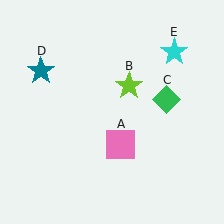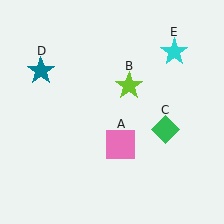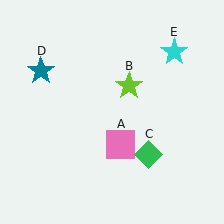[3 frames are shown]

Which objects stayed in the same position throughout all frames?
Pink square (object A) and lime star (object B) and teal star (object D) and cyan star (object E) remained stationary.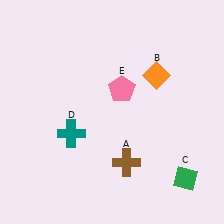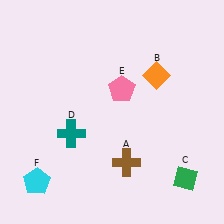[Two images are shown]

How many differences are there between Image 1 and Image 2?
There is 1 difference between the two images.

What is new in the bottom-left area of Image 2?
A cyan pentagon (F) was added in the bottom-left area of Image 2.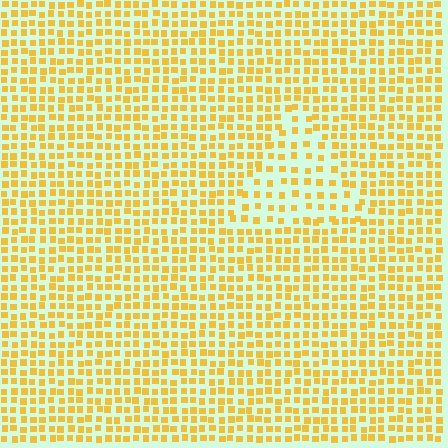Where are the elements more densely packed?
The elements are more densely packed outside the triangle boundary.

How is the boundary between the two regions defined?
The boundary is defined by a change in element density (approximately 1.8x ratio). All elements are the same color, size, and shape.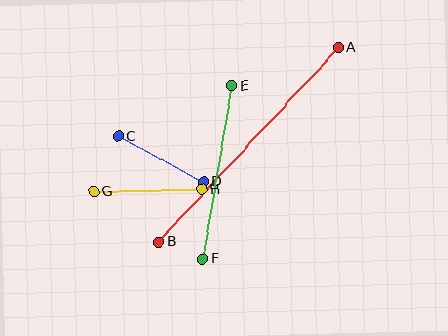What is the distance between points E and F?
The distance is approximately 175 pixels.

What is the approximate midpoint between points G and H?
The midpoint is at approximately (148, 190) pixels.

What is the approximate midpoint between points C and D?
The midpoint is at approximately (161, 159) pixels.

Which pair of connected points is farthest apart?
Points A and B are farthest apart.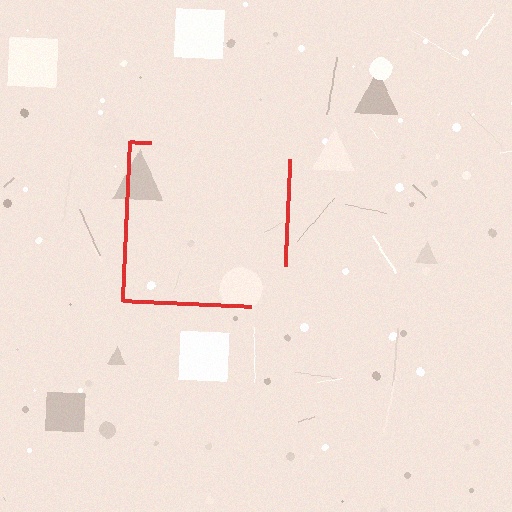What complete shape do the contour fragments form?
The contour fragments form a square.